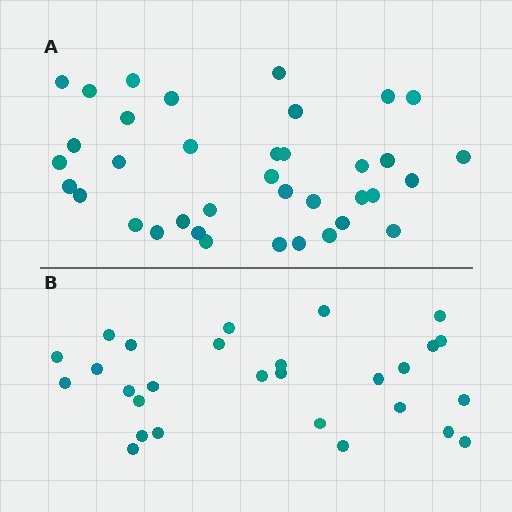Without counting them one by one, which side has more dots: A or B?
Region A (the top region) has more dots.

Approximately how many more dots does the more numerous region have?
Region A has roughly 8 or so more dots than region B.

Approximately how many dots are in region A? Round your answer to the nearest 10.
About 40 dots. (The exact count is 37, which rounds to 40.)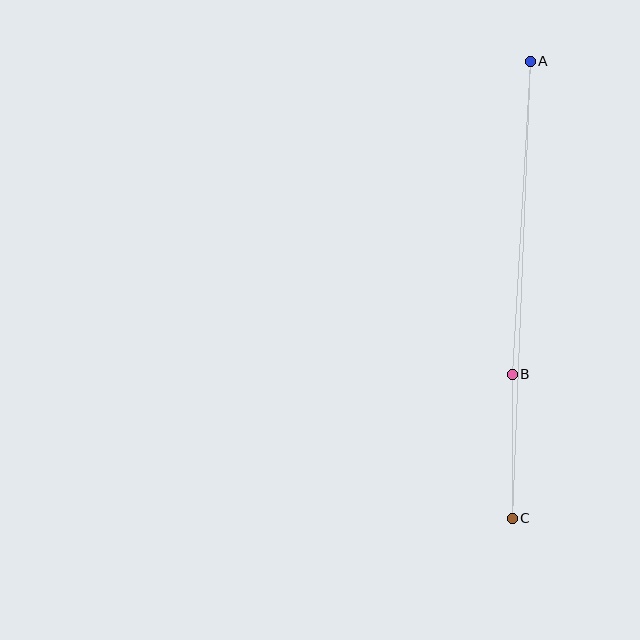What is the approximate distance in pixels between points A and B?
The distance between A and B is approximately 313 pixels.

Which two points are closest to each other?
Points B and C are closest to each other.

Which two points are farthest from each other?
Points A and C are farthest from each other.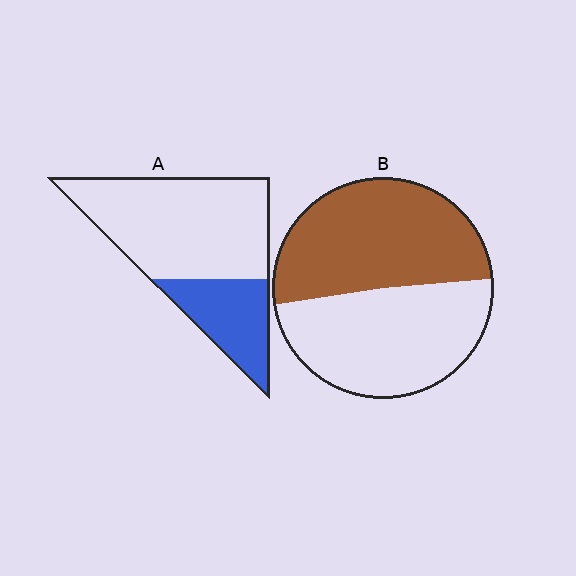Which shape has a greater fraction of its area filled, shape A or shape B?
Shape B.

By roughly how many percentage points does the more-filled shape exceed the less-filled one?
By roughly 20 percentage points (B over A).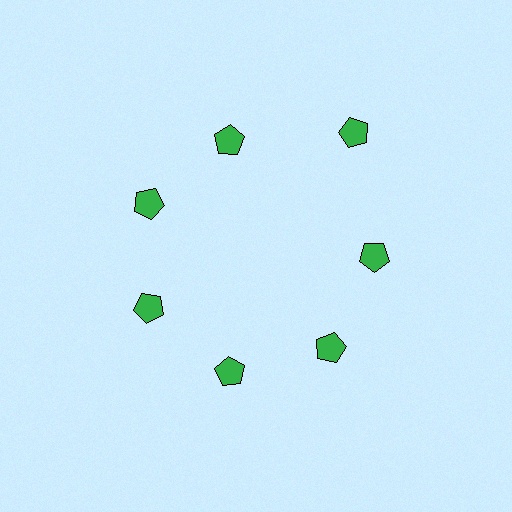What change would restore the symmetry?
The symmetry would be restored by moving it inward, back onto the ring so that all 7 pentagons sit at equal angles and equal distance from the center.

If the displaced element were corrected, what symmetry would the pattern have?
It would have 7-fold rotational symmetry — the pattern would map onto itself every 51 degrees.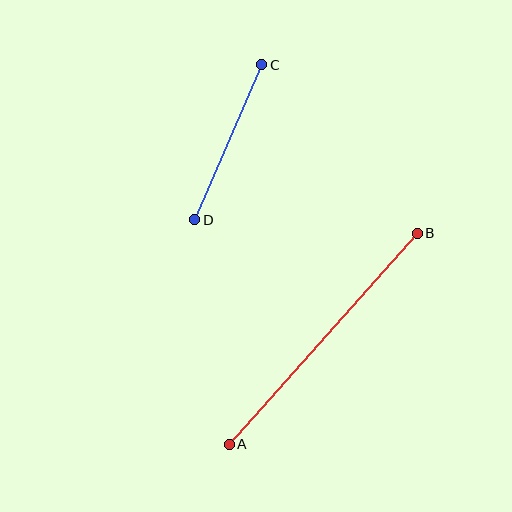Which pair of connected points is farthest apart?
Points A and B are farthest apart.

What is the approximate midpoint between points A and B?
The midpoint is at approximately (323, 339) pixels.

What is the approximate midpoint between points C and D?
The midpoint is at approximately (228, 142) pixels.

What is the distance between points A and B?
The distance is approximately 283 pixels.